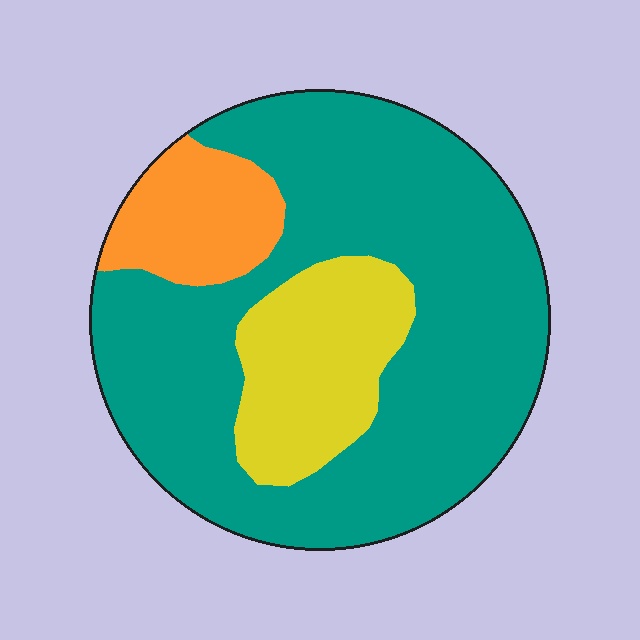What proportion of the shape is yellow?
Yellow takes up about one sixth (1/6) of the shape.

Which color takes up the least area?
Orange, at roughly 10%.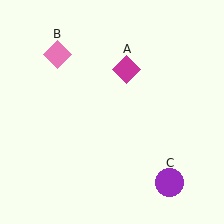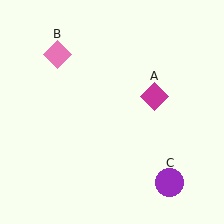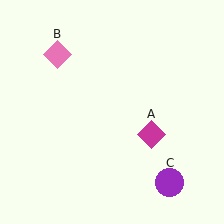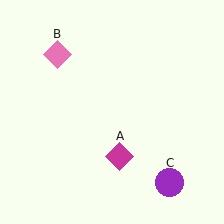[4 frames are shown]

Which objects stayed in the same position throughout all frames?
Pink diamond (object B) and purple circle (object C) remained stationary.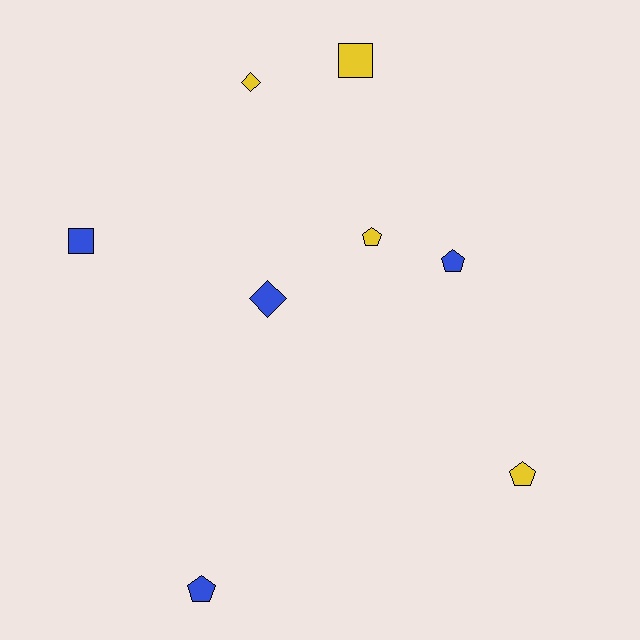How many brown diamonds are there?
There are no brown diamonds.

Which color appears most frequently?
Blue, with 4 objects.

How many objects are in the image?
There are 8 objects.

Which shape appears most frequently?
Pentagon, with 4 objects.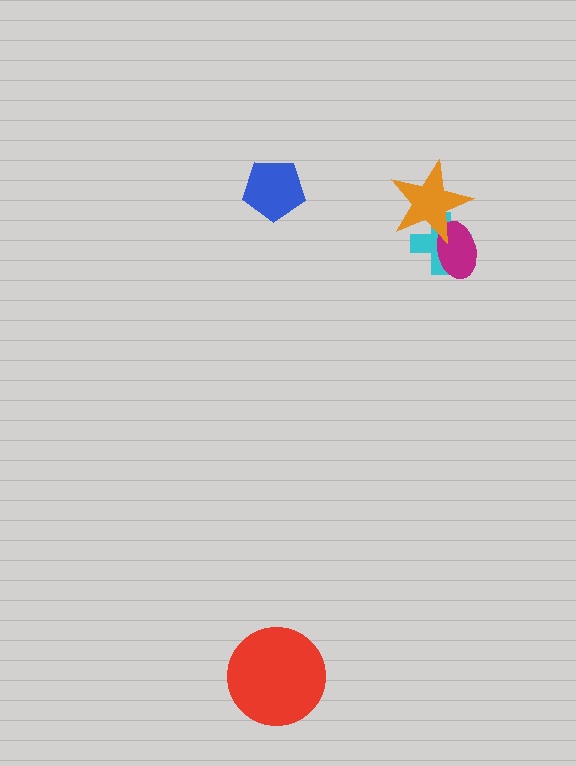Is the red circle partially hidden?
No, no other shape covers it.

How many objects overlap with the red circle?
0 objects overlap with the red circle.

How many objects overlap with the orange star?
2 objects overlap with the orange star.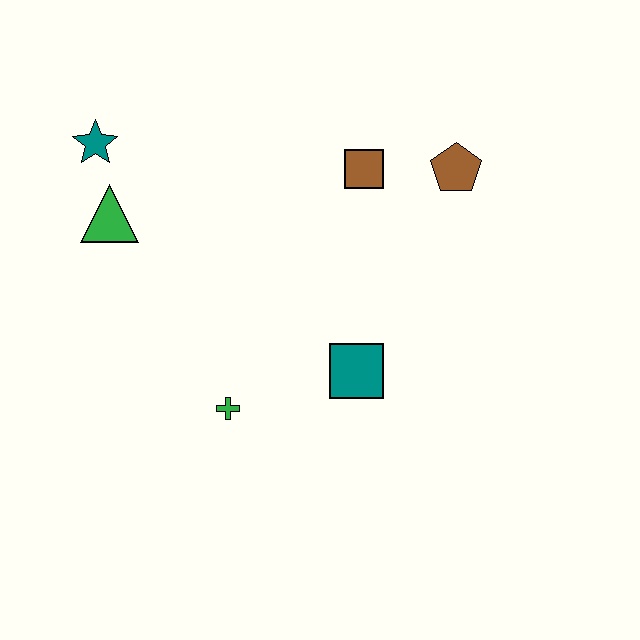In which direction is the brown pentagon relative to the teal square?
The brown pentagon is above the teal square.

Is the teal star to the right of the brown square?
No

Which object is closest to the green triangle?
The teal star is closest to the green triangle.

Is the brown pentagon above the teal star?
No